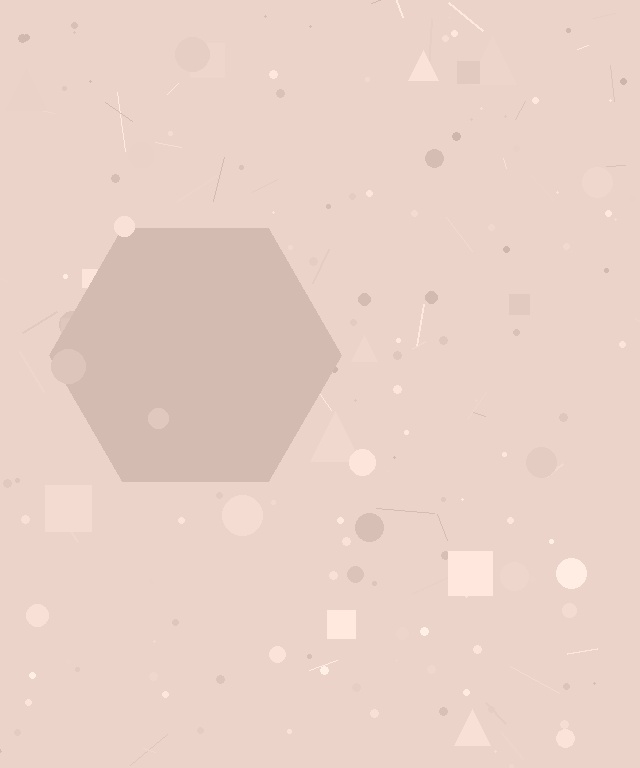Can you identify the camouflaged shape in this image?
The camouflaged shape is a hexagon.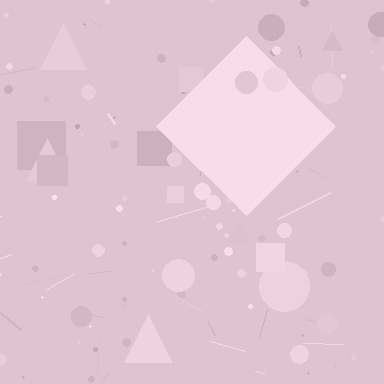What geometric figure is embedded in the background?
A diamond is embedded in the background.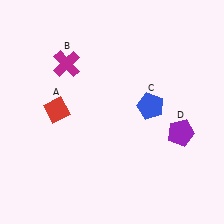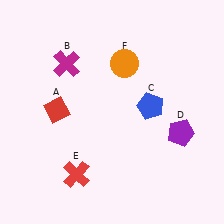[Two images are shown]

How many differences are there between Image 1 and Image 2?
There are 2 differences between the two images.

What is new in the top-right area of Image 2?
An orange circle (F) was added in the top-right area of Image 2.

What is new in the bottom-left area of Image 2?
A red cross (E) was added in the bottom-left area of Image 2.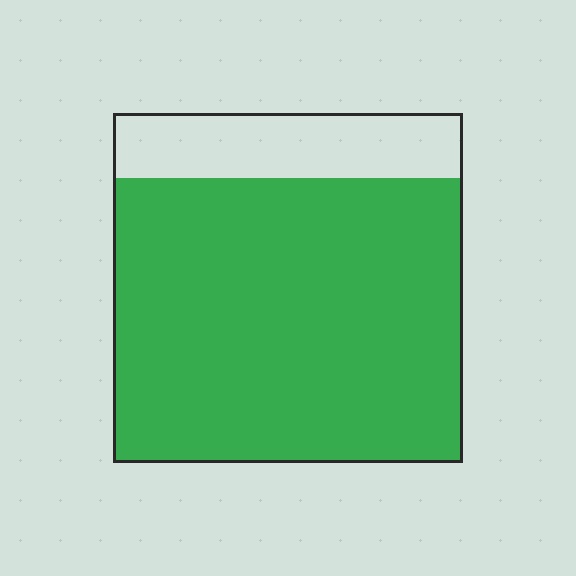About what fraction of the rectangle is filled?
About four fifths (4/5).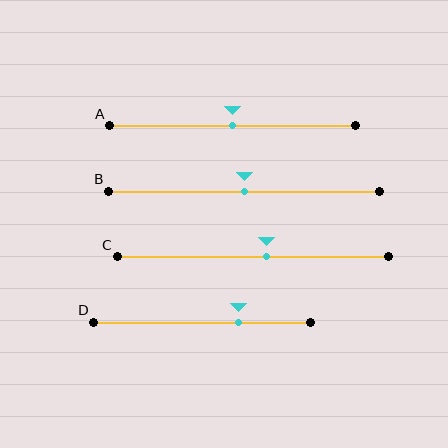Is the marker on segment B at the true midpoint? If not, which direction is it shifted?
Yes, the marker on segment B is at the true midpoint.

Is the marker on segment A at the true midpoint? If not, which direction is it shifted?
Yes, the marker on segment A is at the true midpoint.